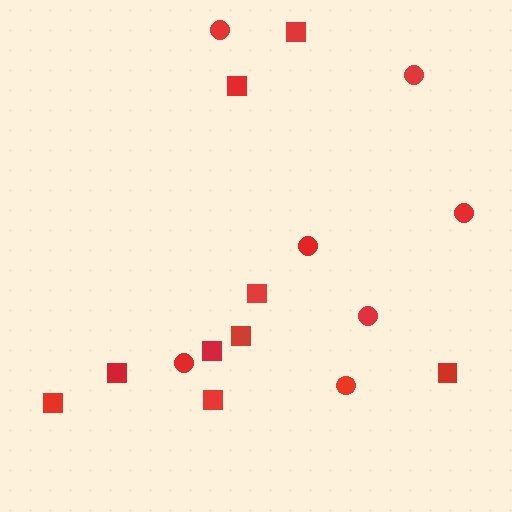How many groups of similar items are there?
There are 2 groups: one group of squares (9) and one group of circles (7).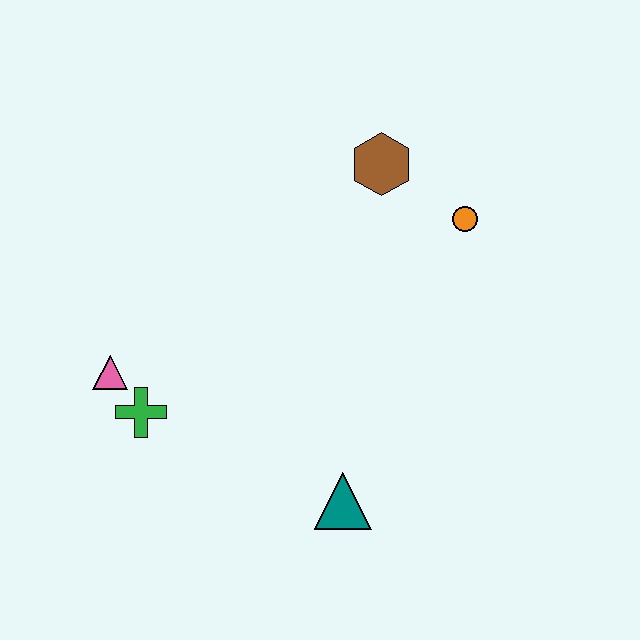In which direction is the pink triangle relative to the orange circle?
The pink triangle is to the left of the orange circle.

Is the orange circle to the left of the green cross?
No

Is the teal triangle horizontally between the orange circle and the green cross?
Yes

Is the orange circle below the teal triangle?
No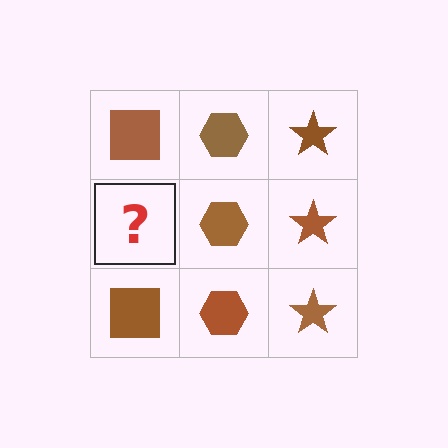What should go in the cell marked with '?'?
The missing cell should contain a brown square.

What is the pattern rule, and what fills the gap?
The rule is that each column has a consistent shape. The gap should be filled with a brown square.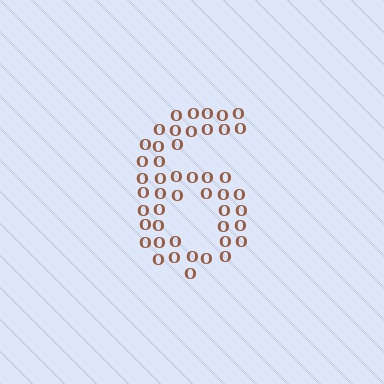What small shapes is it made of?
It is made of small letter O's.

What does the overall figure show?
The overall figure shows the digit 6.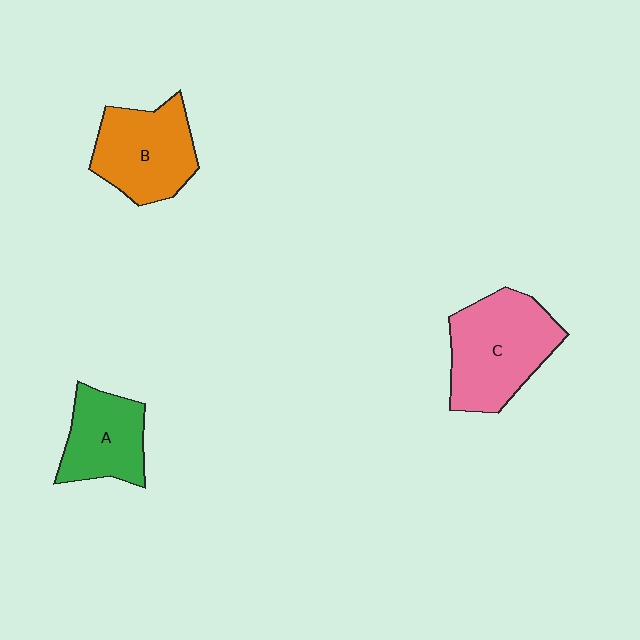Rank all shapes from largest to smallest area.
From largest to smallest: C (pink), B (orange), A (green).